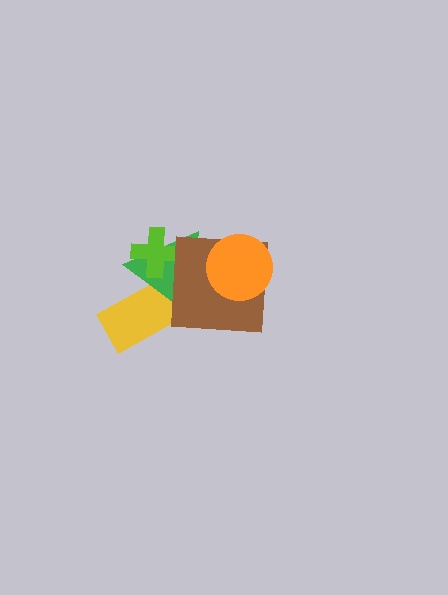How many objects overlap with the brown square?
2 objects overlap with the brown square.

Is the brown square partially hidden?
Yes, it is partially covered by another shape.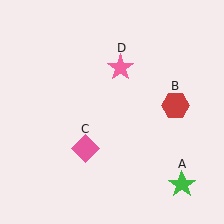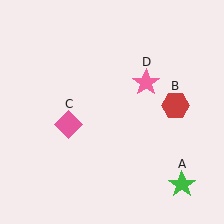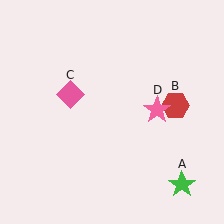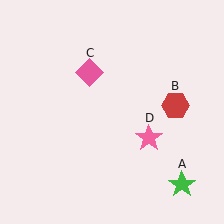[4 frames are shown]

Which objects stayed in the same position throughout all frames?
Green star (object A) and red hexagon (object B) remained stationary.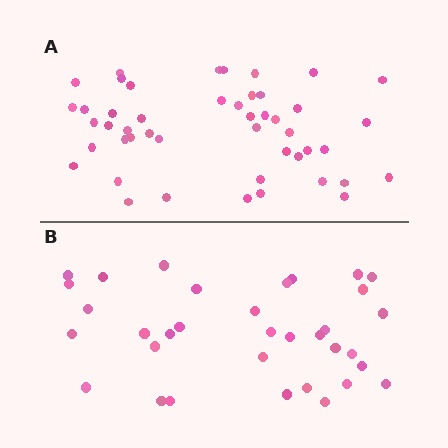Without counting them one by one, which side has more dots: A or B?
Region A (the top region) has more dots.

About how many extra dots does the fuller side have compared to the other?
Region A has approximately 15 more dots than region B.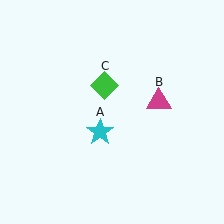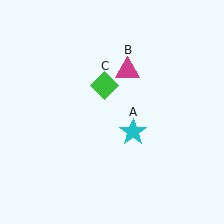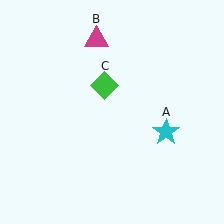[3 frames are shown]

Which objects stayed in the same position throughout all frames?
Green diamond (object C) remained stationary.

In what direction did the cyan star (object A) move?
The cyan star (object A) moved right.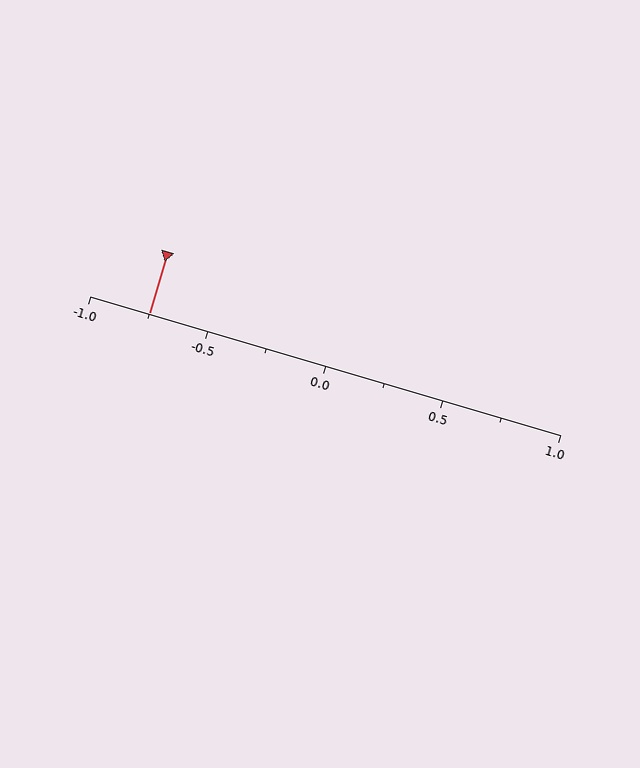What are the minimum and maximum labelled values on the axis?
The axis runs from -1.0 to 1.0.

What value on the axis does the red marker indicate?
The marker indicates approximately -0.75.